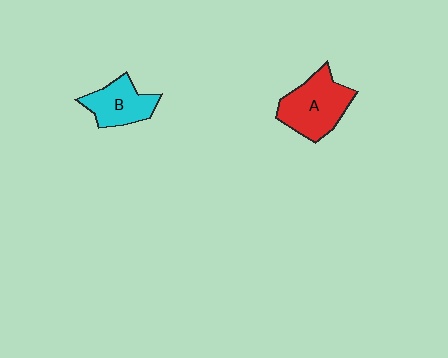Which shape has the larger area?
Shape A (red).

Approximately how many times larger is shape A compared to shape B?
Approximately 1.4 times.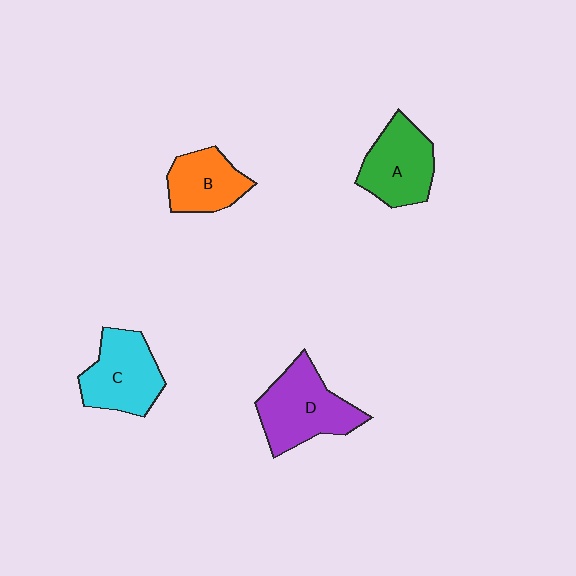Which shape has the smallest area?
Shape B (orange).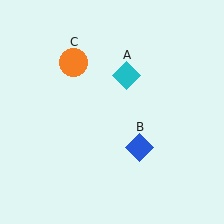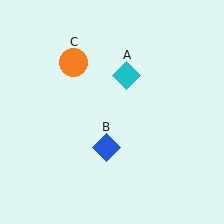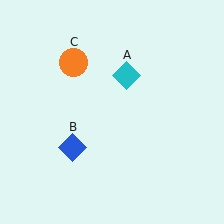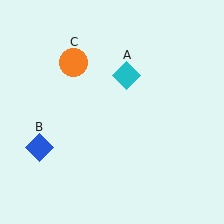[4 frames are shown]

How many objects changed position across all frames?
1 object changed position: blue diamond (object B).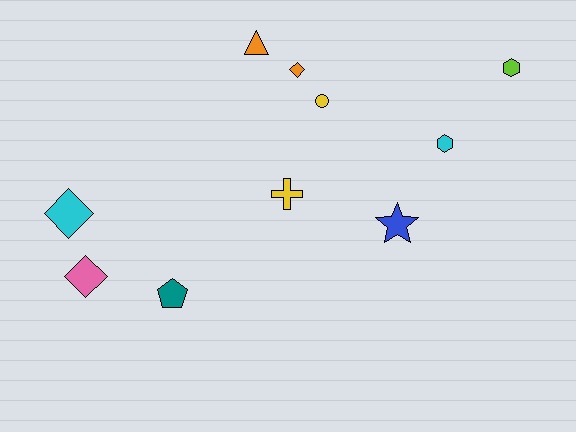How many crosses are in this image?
There is 1 cross.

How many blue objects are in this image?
There is 1 blue object.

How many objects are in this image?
There are 10 objects.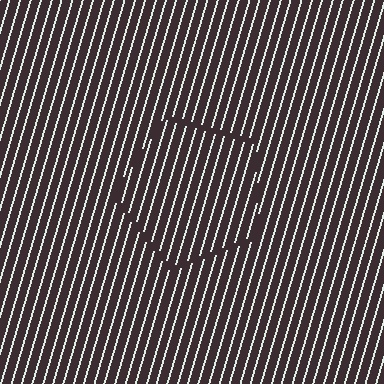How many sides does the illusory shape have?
5 sides — the line-ends trace a pentagon.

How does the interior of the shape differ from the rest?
The interior of the shape contains the same grating, shifted by half a period — the contour is defined by the phase discontinuity where line-ends from the inner and outer gratings abut.